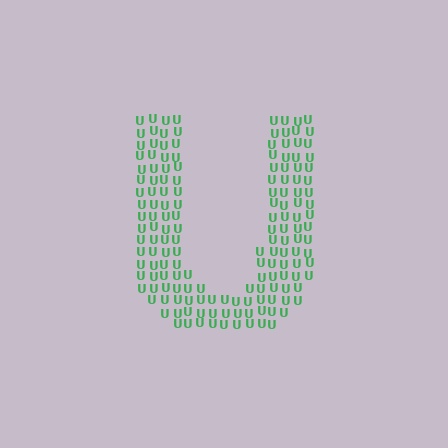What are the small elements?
The small elements are letter U's.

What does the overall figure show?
The overall figure shows the letter U.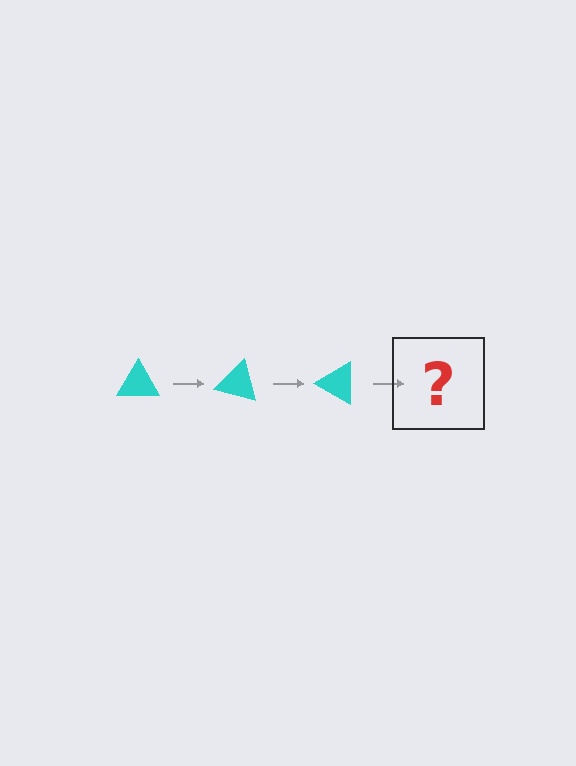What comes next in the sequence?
The next element should be a cyan triangle rotated 45 degrees.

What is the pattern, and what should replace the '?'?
The pattern is that the triangle rotates 15 degrees each step. The '?' should be a cyan triangle rotated 45 degrees.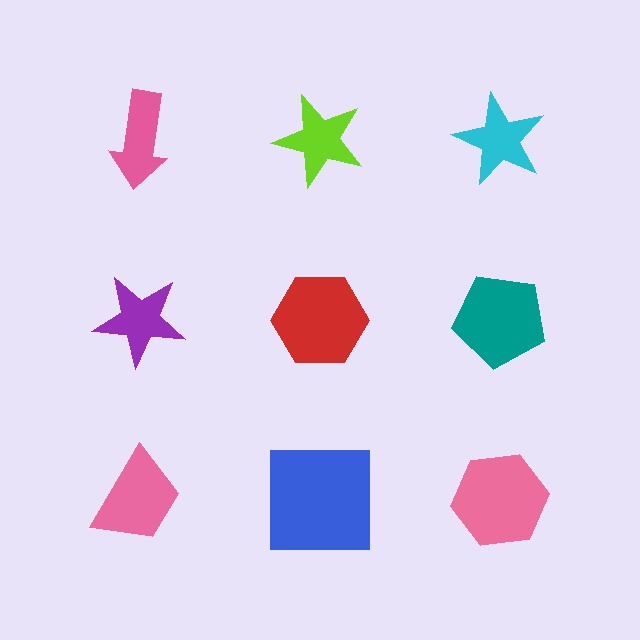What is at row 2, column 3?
A teal pentagon.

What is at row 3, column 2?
A blue square.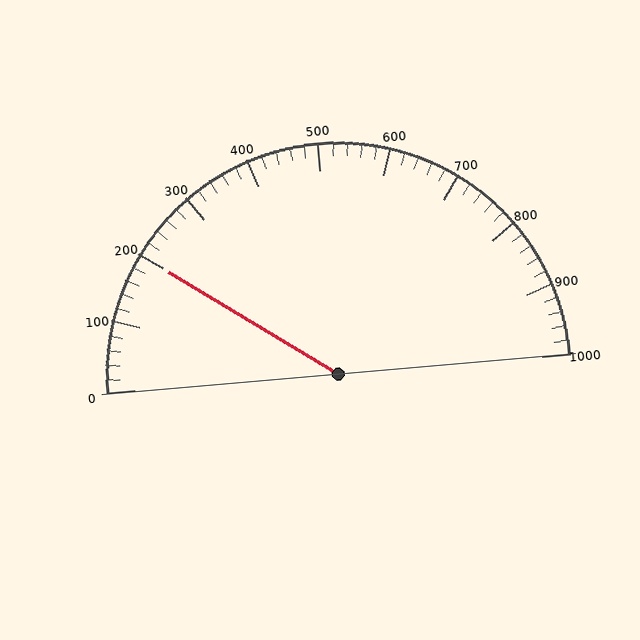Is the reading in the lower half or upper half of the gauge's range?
The reading is in the lower half of the range (0 to 1000).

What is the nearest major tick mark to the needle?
The nearest major tick mark is 200.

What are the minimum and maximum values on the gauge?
The gauge ranges from 0 to 1000.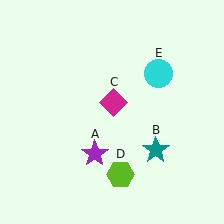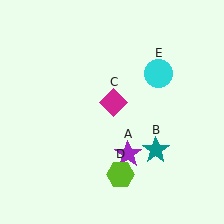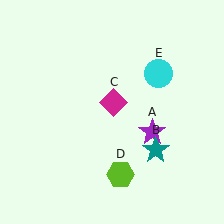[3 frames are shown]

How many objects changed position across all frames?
1 object changed position: purple star (object A).